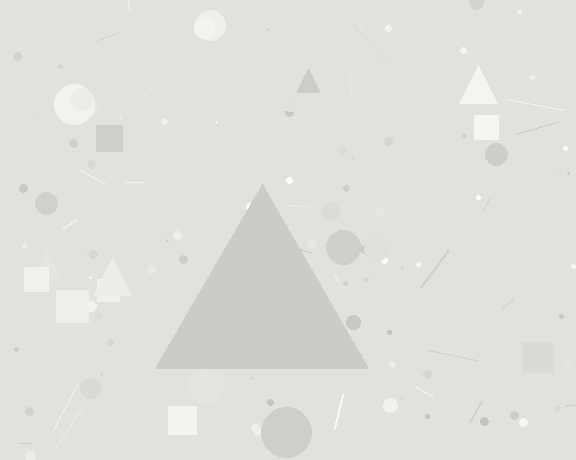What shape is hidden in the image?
A triangle is hidden in the image.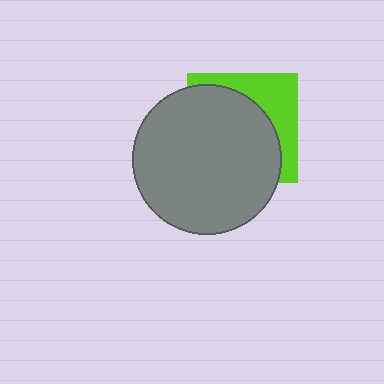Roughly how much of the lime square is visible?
A small part of it is visible (roughly 33%).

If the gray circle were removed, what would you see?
You would see the complete lime square.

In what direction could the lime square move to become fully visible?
The lime square could move toward the upper-right. That would shift it out from behind the gray circle entirely.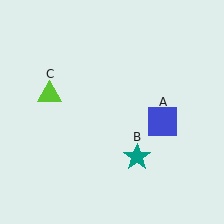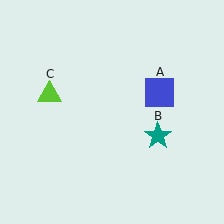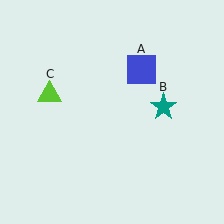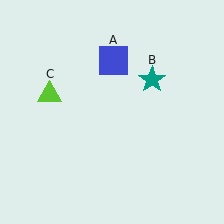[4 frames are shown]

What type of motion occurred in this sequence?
The blue square (object A), teal star (object B) rotated counterclockwise around the center of the scene.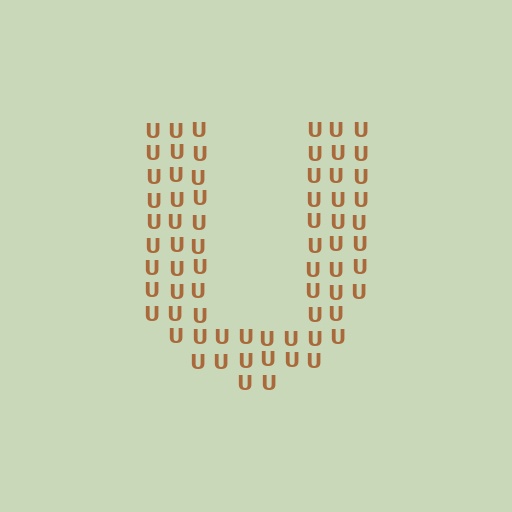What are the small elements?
The small elements are letter U's.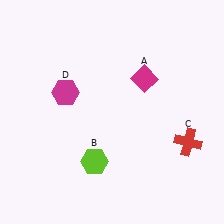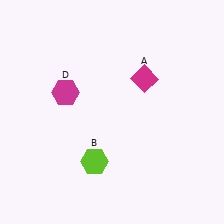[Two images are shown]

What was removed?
The red cross (C) was removed in Image 2.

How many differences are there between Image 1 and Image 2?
There is 1 difference between the two images.